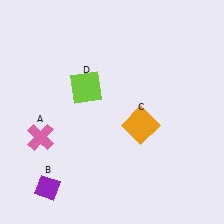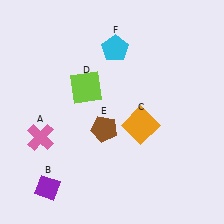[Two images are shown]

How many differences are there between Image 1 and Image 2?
There are 2 differences between the two images.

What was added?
A brown pentagon (E), a cyan pentagon (F) were added in Image 2.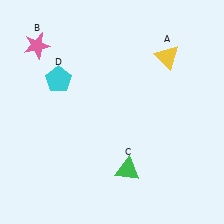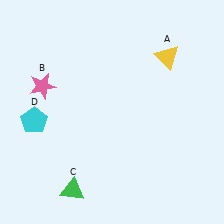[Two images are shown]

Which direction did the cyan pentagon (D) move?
The cyan pentagon (D) moved down.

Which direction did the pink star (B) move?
The pink star (B) moved down.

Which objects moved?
The objects that moved are: the pink star (B), the green triangle (C), the cyan pentagon (D).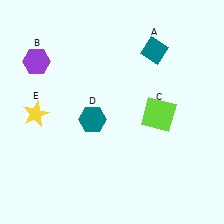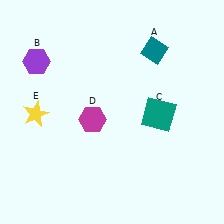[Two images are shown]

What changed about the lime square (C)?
In Image 1, C is lime. In Image 2, it changed to teal.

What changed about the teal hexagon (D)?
In Image 1, D is teal. In Image 2, it changed to magenta.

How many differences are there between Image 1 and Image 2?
There are 2 differences between the two images.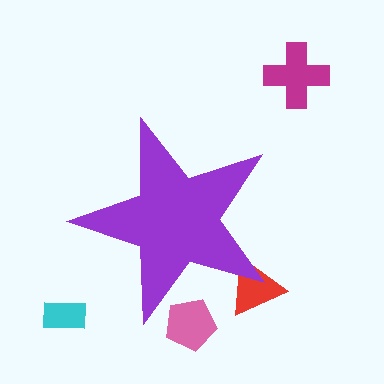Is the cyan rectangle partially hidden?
No, the cyan rectangle is fully visible.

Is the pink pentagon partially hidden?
Yes, the pink pentagon is partially hidden behind the purple star.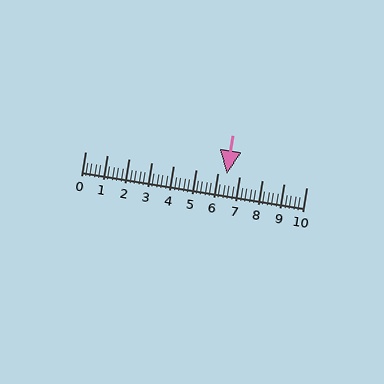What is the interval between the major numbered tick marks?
The major tick marks are spaced 1 units apart.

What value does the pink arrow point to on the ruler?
The pink arrow points to approximately 6.4.